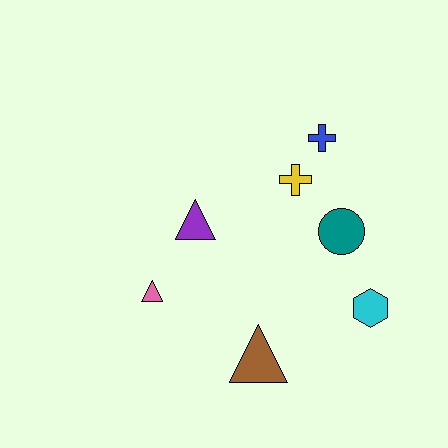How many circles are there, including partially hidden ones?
There is 1 circle.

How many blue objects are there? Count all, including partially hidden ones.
There is 1 blue object.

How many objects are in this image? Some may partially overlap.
There are 7 objects.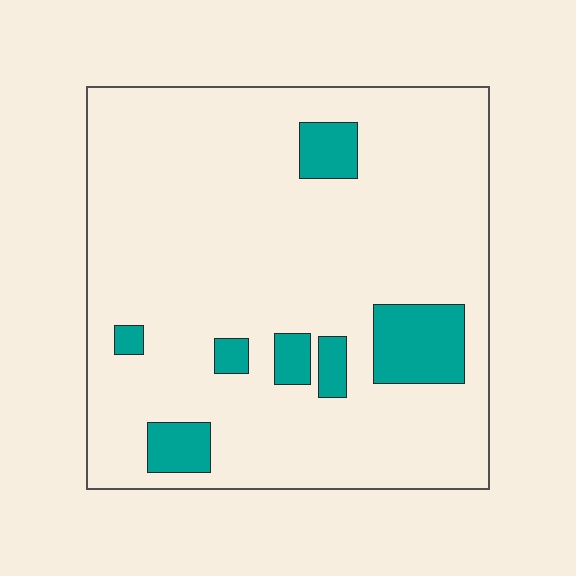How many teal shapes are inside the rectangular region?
7.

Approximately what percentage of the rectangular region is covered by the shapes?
Approximately 10%.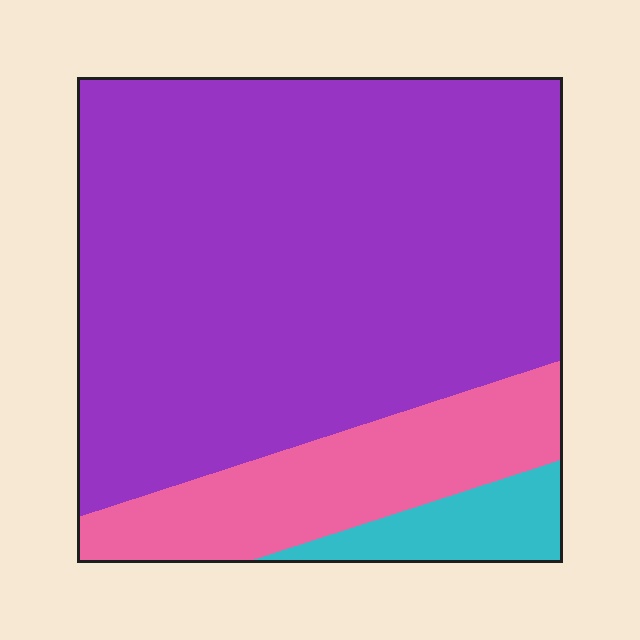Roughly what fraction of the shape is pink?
Pink covers about 20% of the shape.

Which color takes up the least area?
Cyan, at roughly 5%.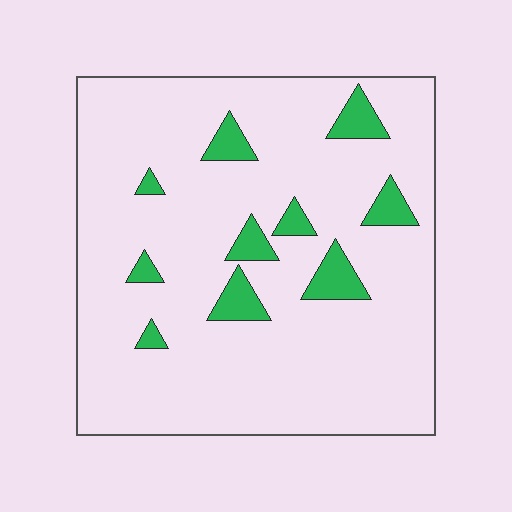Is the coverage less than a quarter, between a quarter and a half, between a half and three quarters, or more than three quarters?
Less than a quarter.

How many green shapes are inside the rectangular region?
10.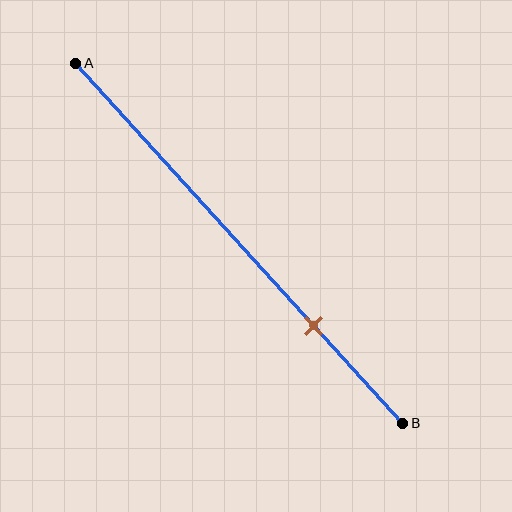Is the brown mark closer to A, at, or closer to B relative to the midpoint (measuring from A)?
The brown mark is closer to point B than the midpoint of segment AB.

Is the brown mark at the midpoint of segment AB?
No, the mark is at about 75% from A, not at the 50% midpoint.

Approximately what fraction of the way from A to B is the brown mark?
The brown mark is approximately 75% of the way from A to B.